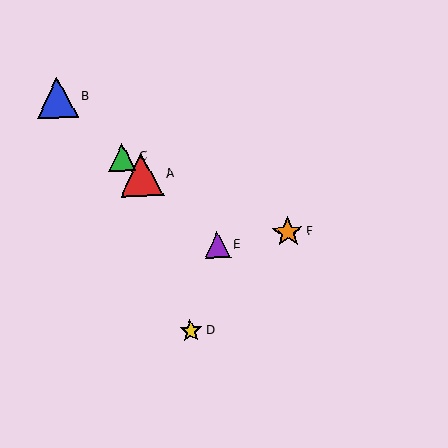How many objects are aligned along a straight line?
4 objects (A, B, C, E) are aligned along a straight line.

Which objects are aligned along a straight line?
Objects A, B, C, E are aligned along a straight line.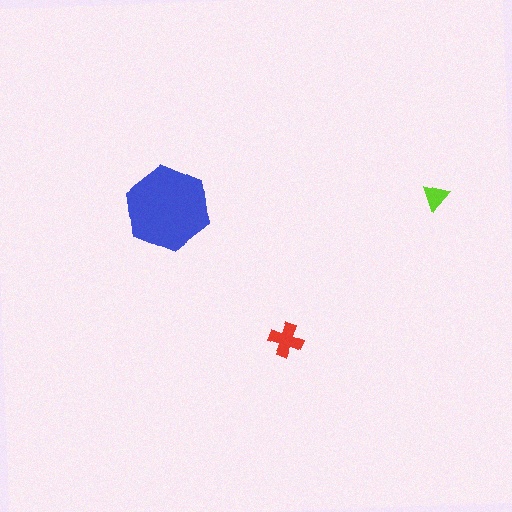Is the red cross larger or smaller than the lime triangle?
Larger.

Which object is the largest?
The blue hexagon.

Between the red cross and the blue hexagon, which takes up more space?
The blue hexagon.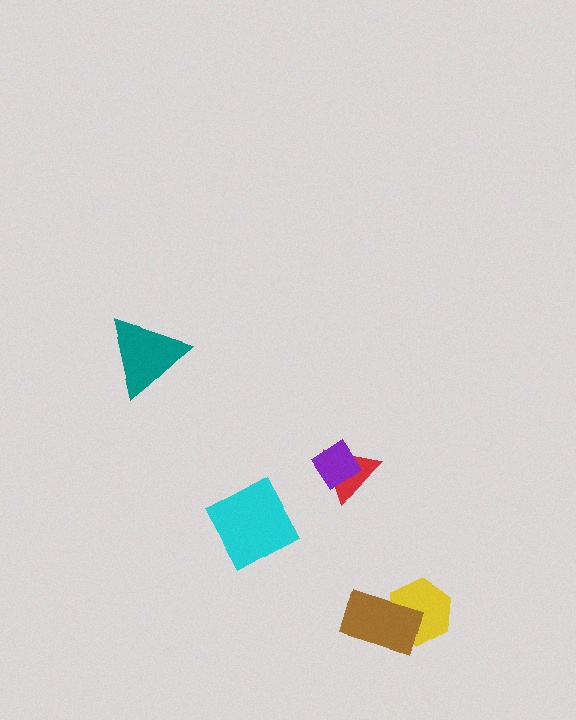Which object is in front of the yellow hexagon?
The brown rectangle is in front of the yellow hexagon.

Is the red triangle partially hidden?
Yes, it is partially covered by another shape.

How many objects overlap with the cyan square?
0 objects overlap with the cyan square.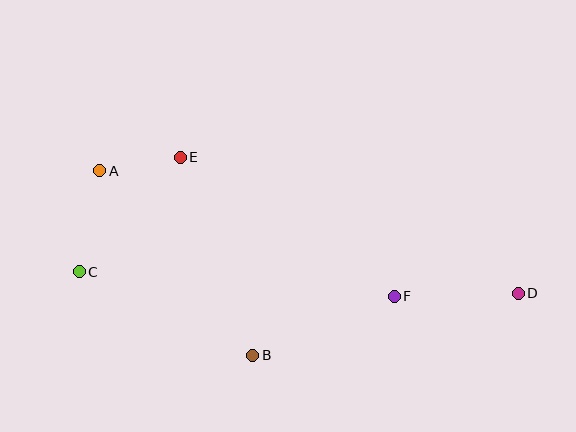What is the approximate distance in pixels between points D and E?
The distance between D and E is approximately 364 pixels.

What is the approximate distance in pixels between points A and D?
The distance between A and D is approximately 436 pixels.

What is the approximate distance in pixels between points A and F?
The distance between A and F is approximately 320 pixels.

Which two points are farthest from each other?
Points C and D are farthest from each other.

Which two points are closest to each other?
Points A and E are closest to each other.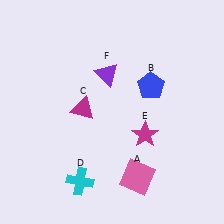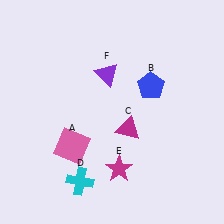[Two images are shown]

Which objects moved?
The objects that moved are: the pink square (A), the magenta triangle (C), the magenta star (E).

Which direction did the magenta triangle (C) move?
The magenta triangle (C) moved right.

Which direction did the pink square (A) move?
The pink square (A) moved left.